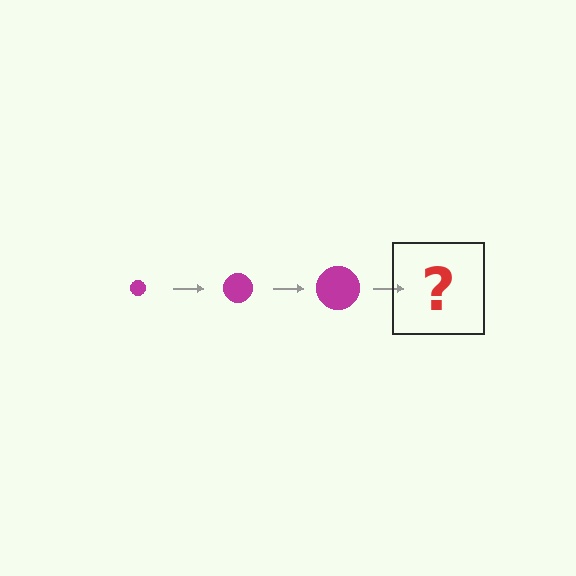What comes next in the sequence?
The next element should be a magenta circle, larger than the previous one.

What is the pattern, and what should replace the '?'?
The pattern is that the circle gets progressively larger each step. The '?' should be a magenta circle, larger than the previous one.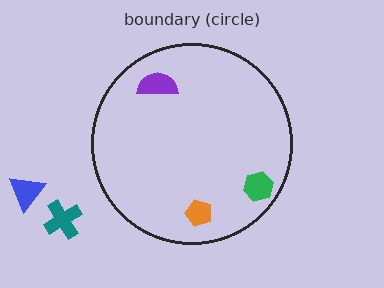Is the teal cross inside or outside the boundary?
Outside.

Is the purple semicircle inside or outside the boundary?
Inside.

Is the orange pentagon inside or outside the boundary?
Inside.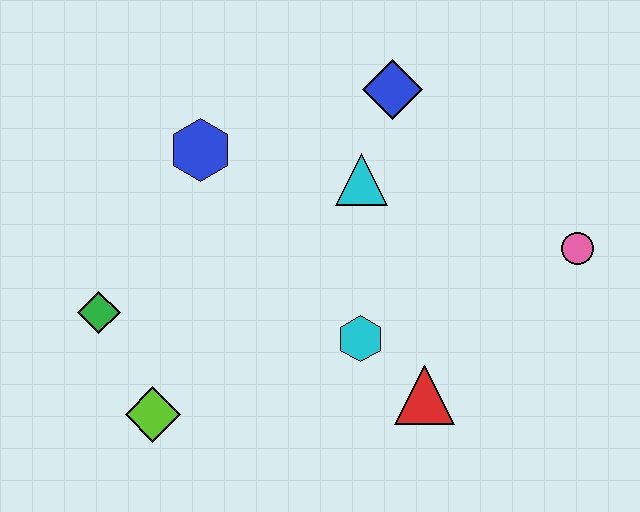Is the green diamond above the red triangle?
Yes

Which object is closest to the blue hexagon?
The cyan triangle is closest to the blue hexagon.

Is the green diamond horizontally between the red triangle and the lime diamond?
No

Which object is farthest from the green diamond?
The pink circle is farthest from the green diamond.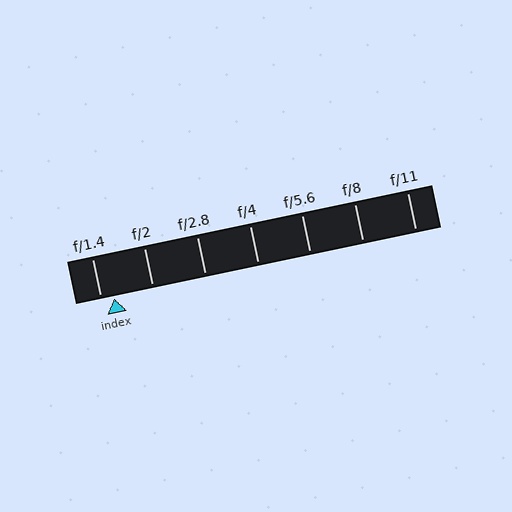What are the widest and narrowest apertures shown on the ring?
The widest aperture shown is f/1.4 and the narrowest is f/11.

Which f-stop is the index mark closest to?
The index mark is closest to f/1.4.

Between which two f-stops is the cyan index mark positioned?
The index mark is between f/1.4 and f/2.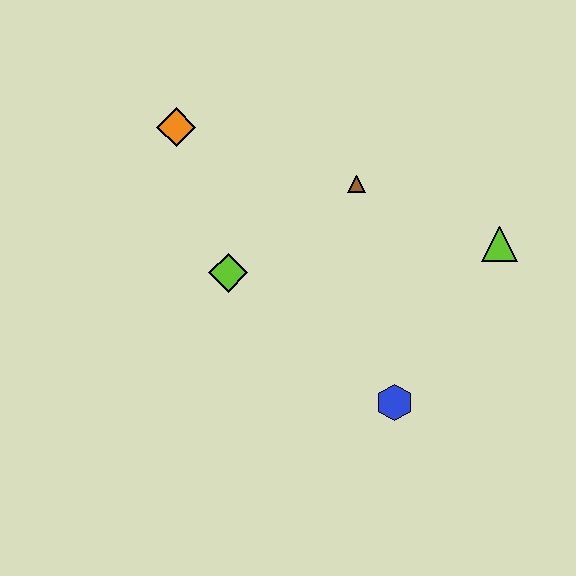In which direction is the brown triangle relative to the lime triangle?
The brown triangle is to the left of the lime triangle.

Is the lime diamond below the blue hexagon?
No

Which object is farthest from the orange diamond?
The blue hexagon is farthest from the orange diamond.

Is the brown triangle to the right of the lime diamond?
Yes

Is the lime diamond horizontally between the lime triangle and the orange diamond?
Yes